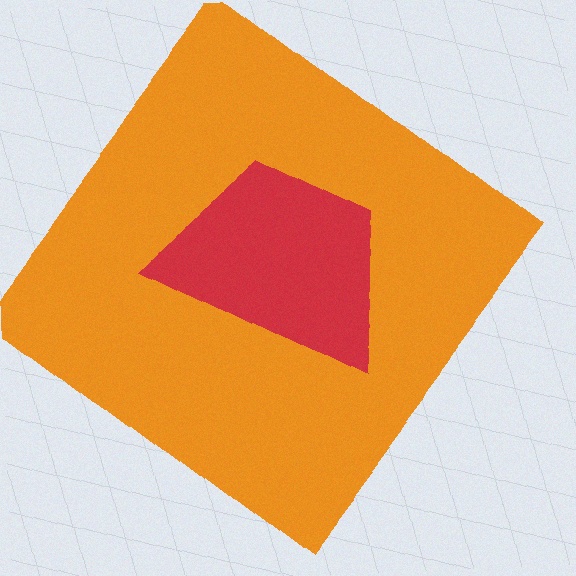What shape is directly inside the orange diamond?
The red trapezoid.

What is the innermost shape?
The red trapezoid.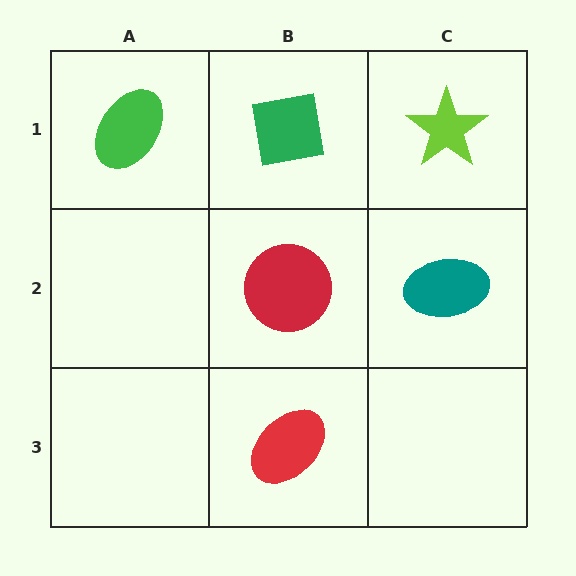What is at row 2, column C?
A teal ellipse.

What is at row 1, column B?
A green square.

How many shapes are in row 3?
1 shape.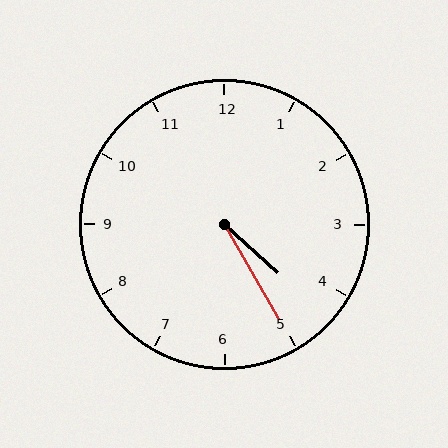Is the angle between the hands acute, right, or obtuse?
It is acute.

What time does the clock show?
4:25.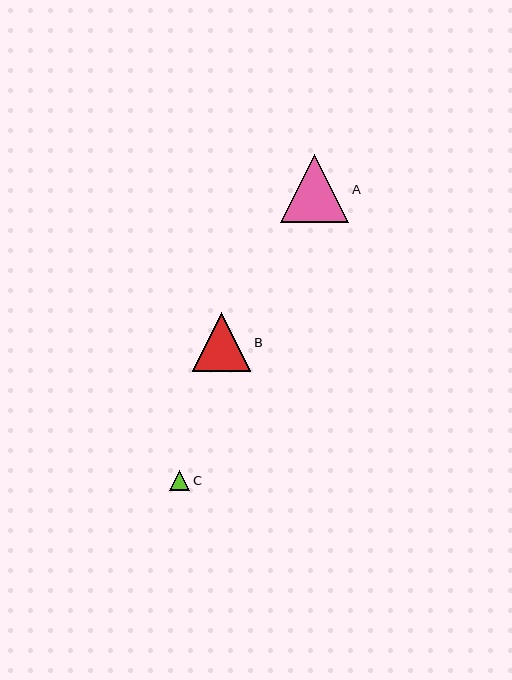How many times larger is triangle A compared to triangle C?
Triangle A is approximately 3.4 times the size of triangle C.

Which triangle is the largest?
Triangle A is the largest with a size of approximately 69 pixels.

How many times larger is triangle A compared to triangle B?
Triangle A is approximately 1.2 times the size of triangle B.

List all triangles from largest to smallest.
From largest to smallest: A, B, C.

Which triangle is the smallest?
Triangle C is the smallest with a size of approximately 20 pixels.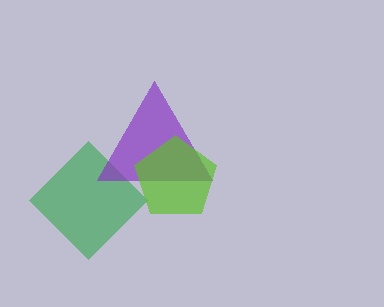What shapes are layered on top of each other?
The layered shapes are: a green diamond, a purple triangle, a lime pentagon.